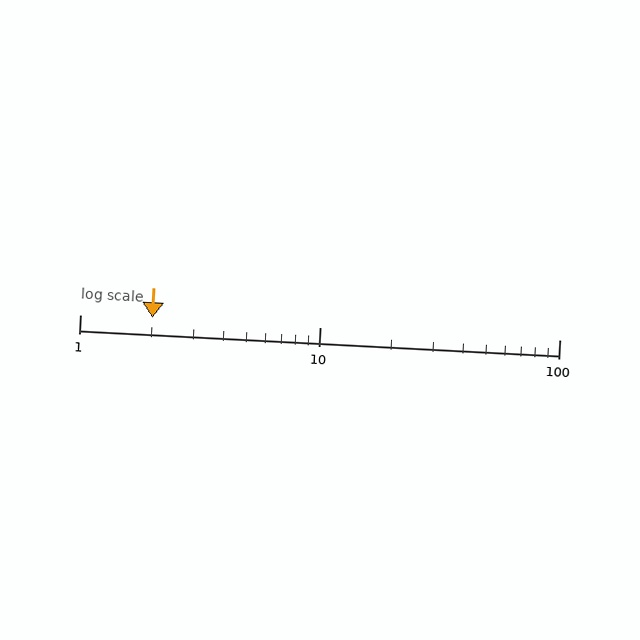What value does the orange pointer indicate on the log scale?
The pointer indicates approximately 2.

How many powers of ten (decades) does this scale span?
The scale spans 2 decades, from 1 to 100.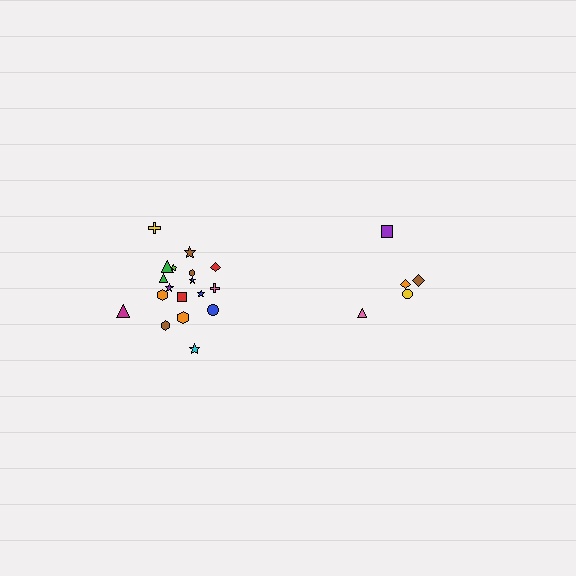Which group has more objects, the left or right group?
The left group.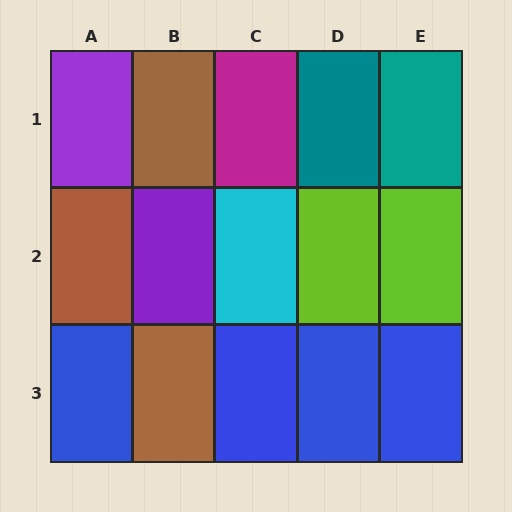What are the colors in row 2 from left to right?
Brown, purple, cyan, lime, lime.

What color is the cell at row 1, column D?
Teal.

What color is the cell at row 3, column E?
Blue.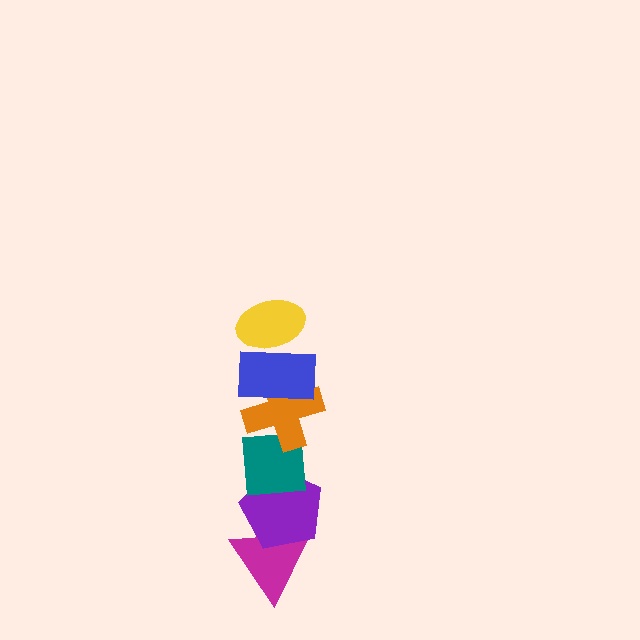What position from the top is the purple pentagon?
The purple pentagon is 5th from the top.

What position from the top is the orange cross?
The orange cross is 3rd from the top.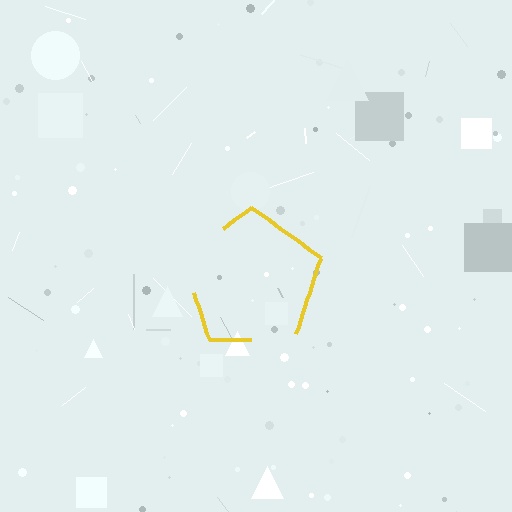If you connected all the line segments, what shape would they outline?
They would outline a pentagon.